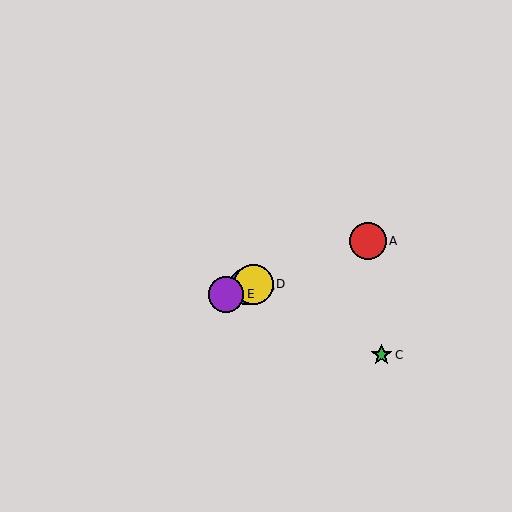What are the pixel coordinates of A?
Object A is at (368, 241).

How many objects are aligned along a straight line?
4 objects (A, B, D, E) are aligned along a straight line.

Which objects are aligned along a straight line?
Objects A, B, D, E are aligned along a straight line.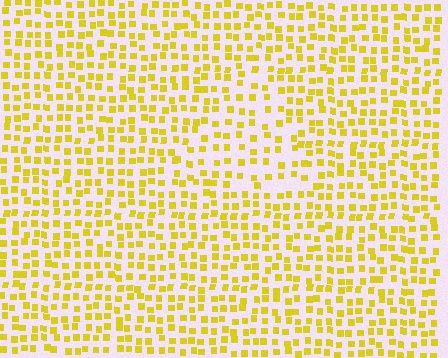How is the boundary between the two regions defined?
The boundary is defined by a change in element density (approximately 1.5x ratio). All elements are the same color, size, and shape.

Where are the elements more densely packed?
The elements are more densely packed outside the triangle boundary.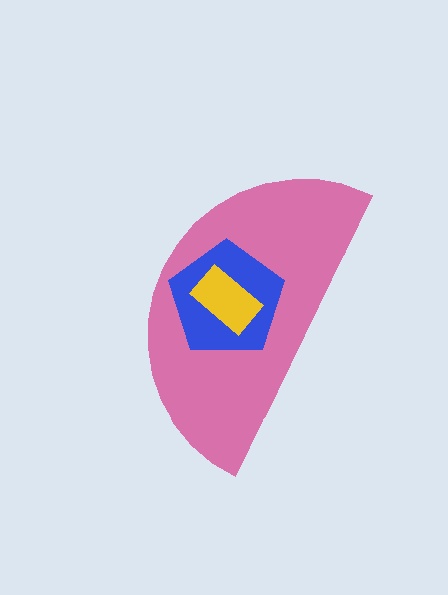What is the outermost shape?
The pink semicircle.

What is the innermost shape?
The yellow rectangle.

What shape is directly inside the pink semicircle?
The blue pentagon.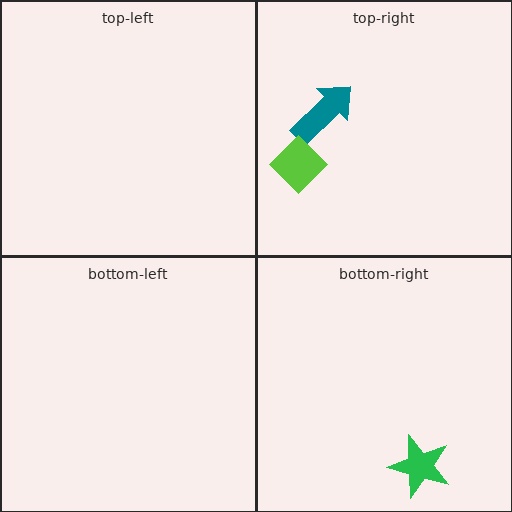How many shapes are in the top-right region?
2.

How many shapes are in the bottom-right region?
1.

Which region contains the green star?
The bottom-right region.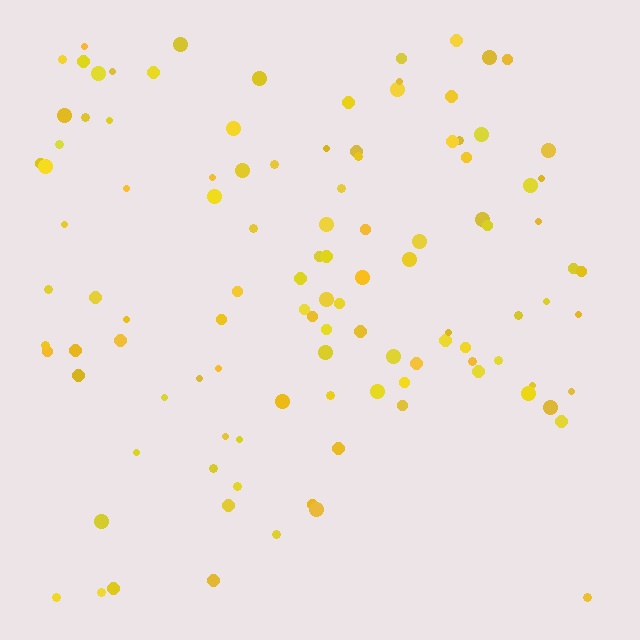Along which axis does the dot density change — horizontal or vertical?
Vertical.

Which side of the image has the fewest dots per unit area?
The bottom.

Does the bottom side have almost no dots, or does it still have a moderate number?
Still a moderate number, just noticeably fewer than the top.